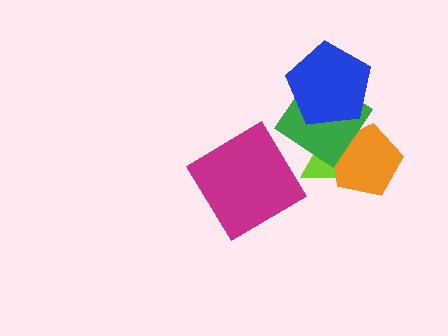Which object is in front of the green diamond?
The blue pentagon is in front of the green diamond.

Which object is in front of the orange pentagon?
The green diamond is in front of the orange pentagon.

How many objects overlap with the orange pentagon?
2 objects overlap with the orange pentagon.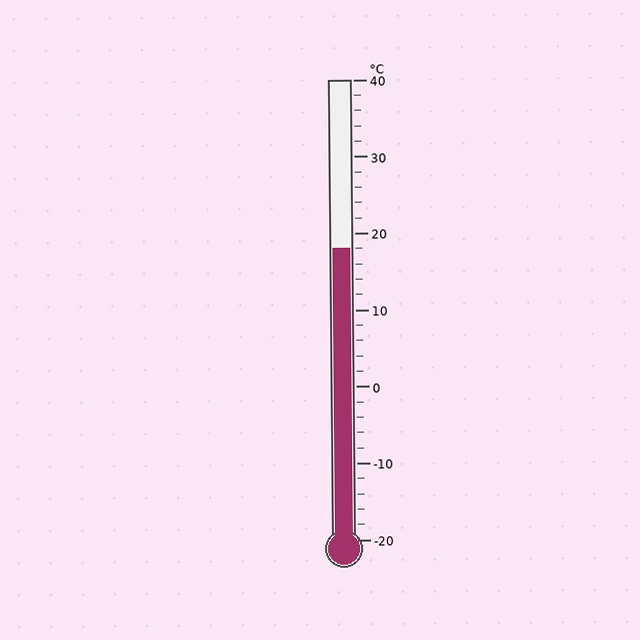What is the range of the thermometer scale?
The thermometer scale ranges from -20°C to 40°C.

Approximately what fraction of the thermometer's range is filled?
The thermometer is filled to approximately 65% of its range.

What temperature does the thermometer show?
The thermometer shows approximately 18°C.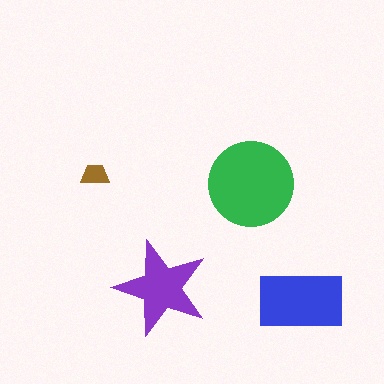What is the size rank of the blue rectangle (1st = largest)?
2nd.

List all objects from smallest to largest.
The brown trapezoid, the purple star, the blue rectangle, the green circle.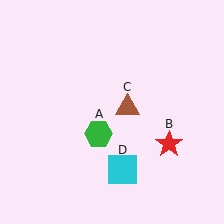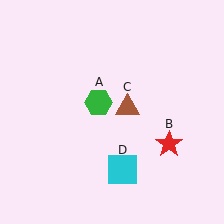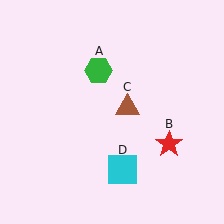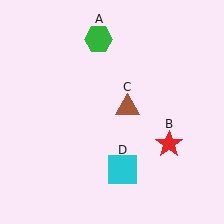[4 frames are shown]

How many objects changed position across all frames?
1 object changed position: green hexagon (object A).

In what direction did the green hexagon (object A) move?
The green hexagon (object A) moved up.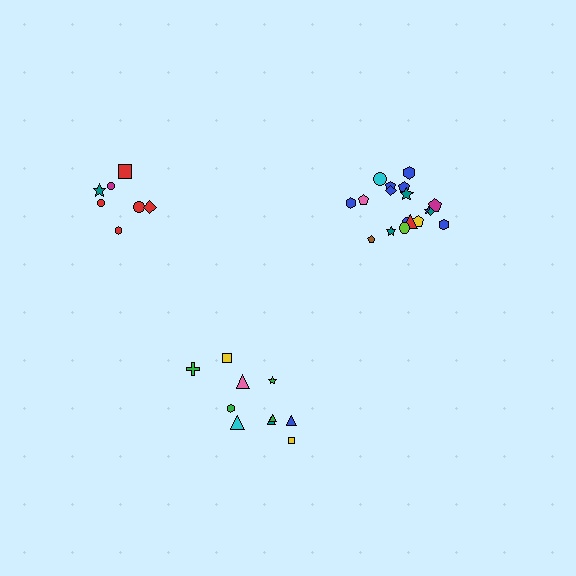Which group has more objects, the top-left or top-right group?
The top-right group.